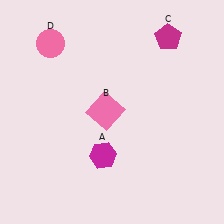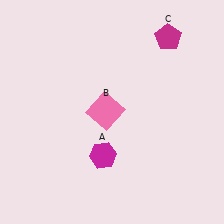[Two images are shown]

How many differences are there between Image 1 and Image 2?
There is 1 difference between the two images.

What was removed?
The pink circle (D) was removed in Image 2.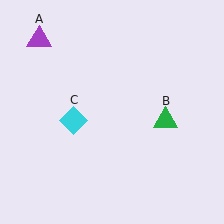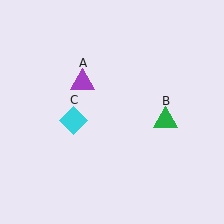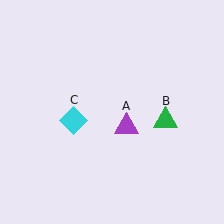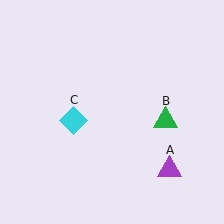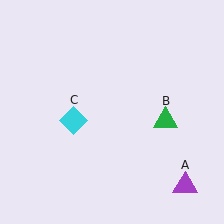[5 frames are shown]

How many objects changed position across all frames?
1 object changed position: purple triangle (object A).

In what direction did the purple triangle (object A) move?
The purple triangle (object A) moved down and to the right.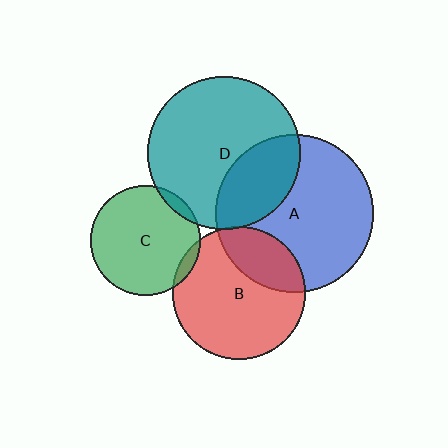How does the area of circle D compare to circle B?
Approximately 1.3 times.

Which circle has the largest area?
Circle A (blue).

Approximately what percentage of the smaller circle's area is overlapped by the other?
Approximately 5%.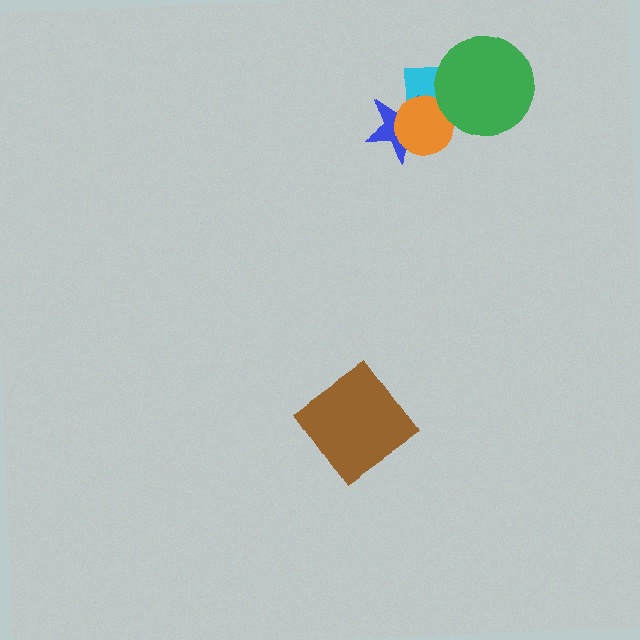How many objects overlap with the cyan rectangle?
3 objects overlap with the cyan rectangle.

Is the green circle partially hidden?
No, no other shape covers it.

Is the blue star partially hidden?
Yes, it is partially covered by another shape.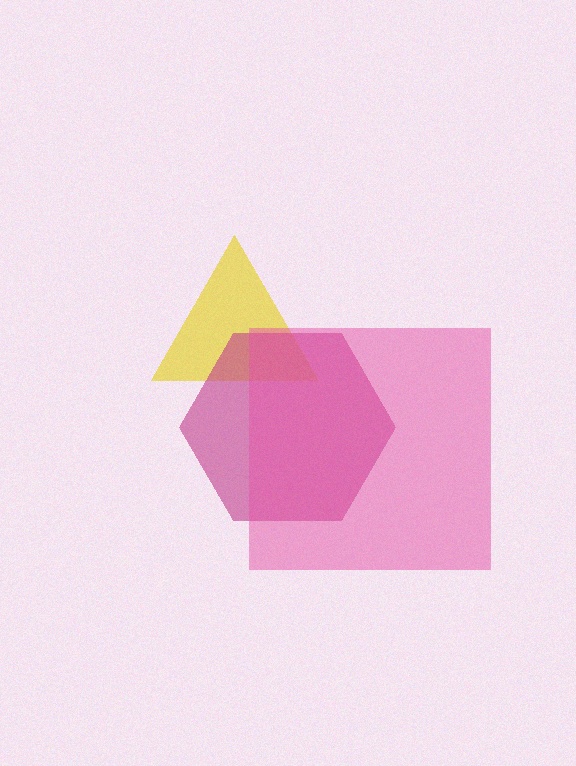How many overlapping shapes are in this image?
There are 3 overlapping shapes in the image.